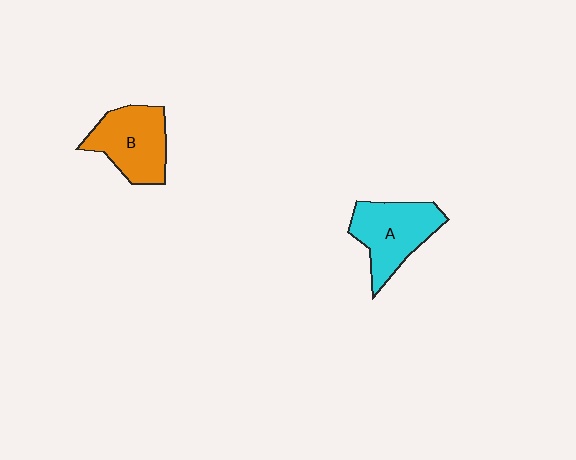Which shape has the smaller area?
Shape B (orange).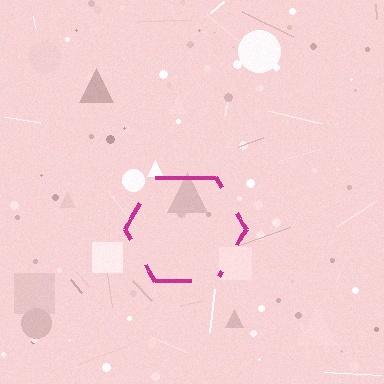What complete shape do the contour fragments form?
The contour fragments form a hexagon.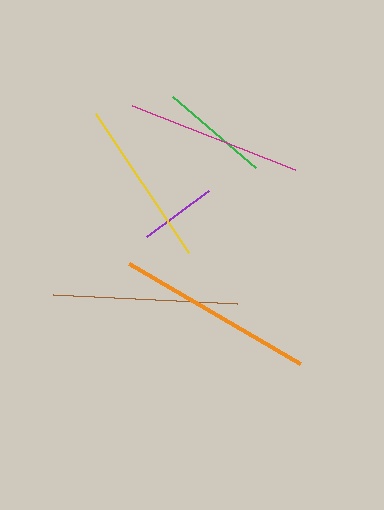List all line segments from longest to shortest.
From longest to shortest: orange, brown, magenta, yellow, green, purple.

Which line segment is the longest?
The orange line is the longest at approximately 199 pixels.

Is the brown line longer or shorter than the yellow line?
The brown line is longer than the yellow line.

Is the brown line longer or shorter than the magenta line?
The brown line is longer than the magenta line.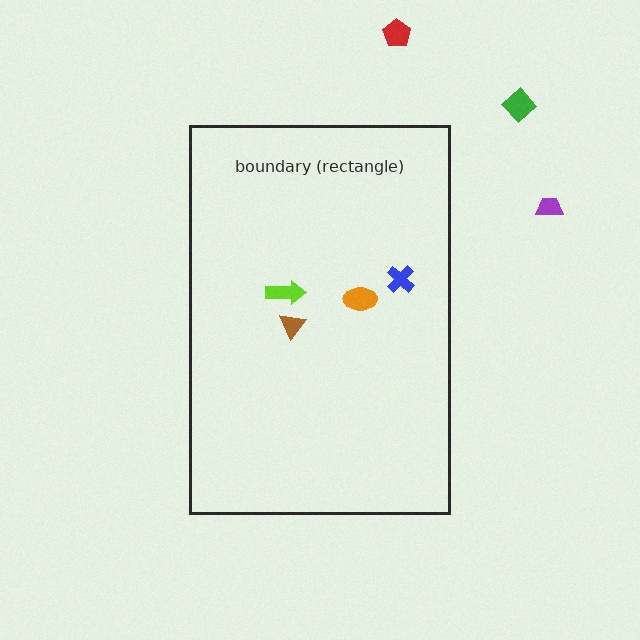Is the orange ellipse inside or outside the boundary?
Inside.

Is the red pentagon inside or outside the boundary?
Outside.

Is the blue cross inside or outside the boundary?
Inside.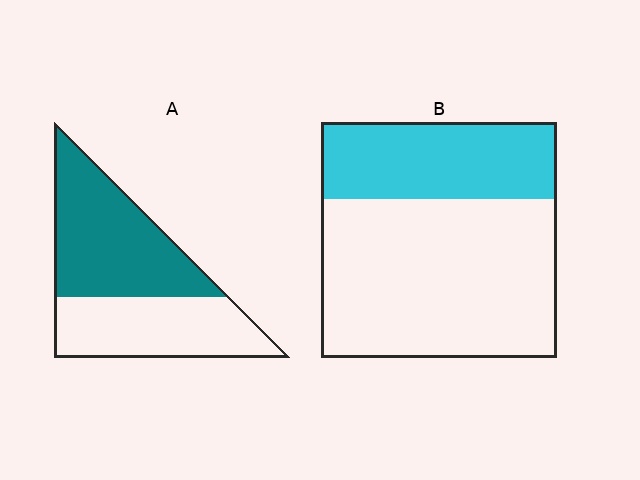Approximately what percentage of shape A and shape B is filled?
A is approximately 55% and B is approximately 35%.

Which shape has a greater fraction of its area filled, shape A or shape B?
Shape A.